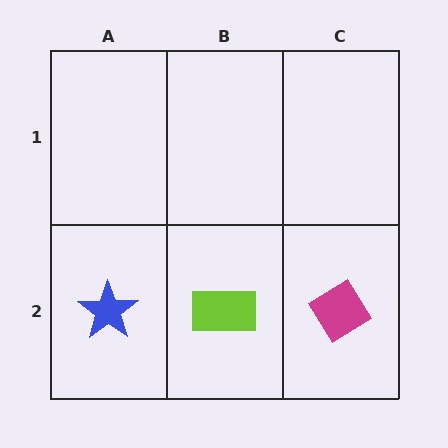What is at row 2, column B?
A lime rectangle.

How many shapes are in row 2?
3 shapes.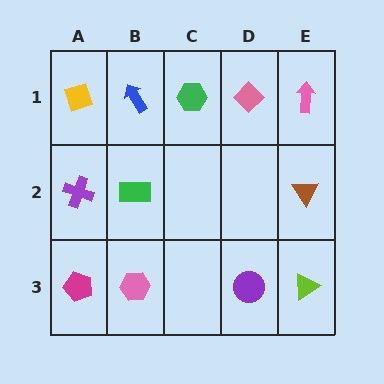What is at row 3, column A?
A magenta pentagon.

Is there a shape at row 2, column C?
No, that cell is empty.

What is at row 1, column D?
A pink diamond.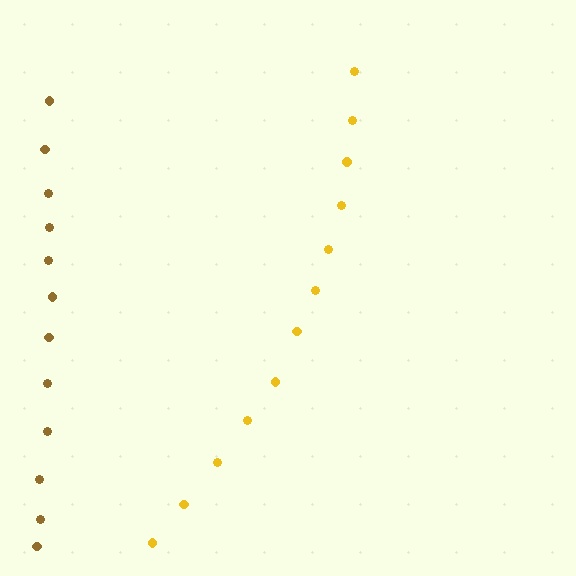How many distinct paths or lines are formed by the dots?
There are 2 distinct paths.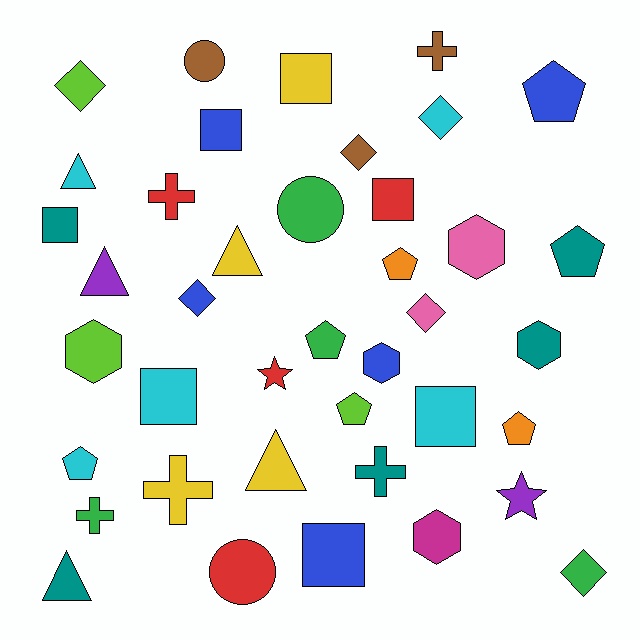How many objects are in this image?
There are 40 objects.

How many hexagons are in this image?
There are 5 hexagons.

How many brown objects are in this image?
There are 3 brown objects.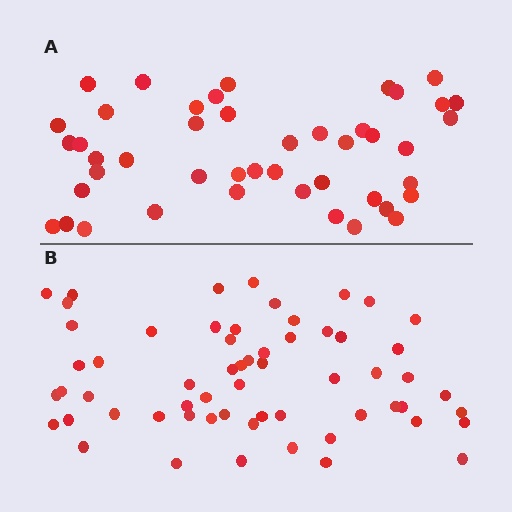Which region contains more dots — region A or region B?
Region B (the bottom region) has more dots.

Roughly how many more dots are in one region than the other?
Region B has approximately 15 more dots than region A.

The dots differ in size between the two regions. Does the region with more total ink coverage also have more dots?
No. Region A has more total ink coverage because its dots are larger, but region B actually contains more individual dots. Total area can be misleading — the number of items is what matters here.